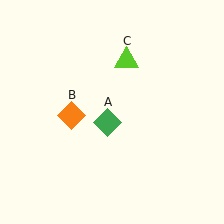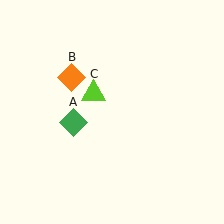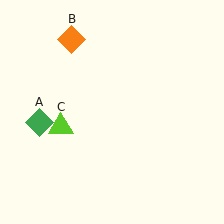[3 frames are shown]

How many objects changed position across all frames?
3 objects changed position: green diamond (object A), orange diamond (object B), lime triangle (object C).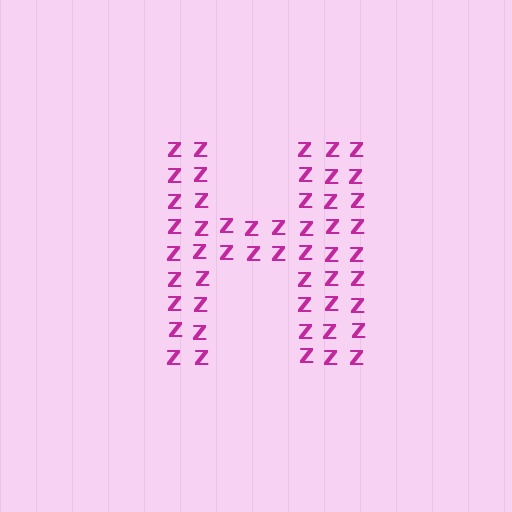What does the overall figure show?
The overall figure shows the letter H.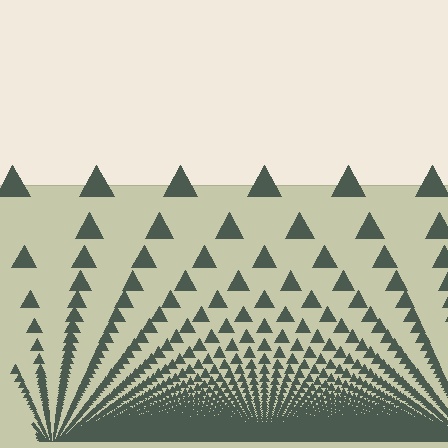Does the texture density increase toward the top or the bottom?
Density increases toward the bottom.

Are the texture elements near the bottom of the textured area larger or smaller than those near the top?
Smaller. The gradient is inverted — elements near the bottom are smaller and denser.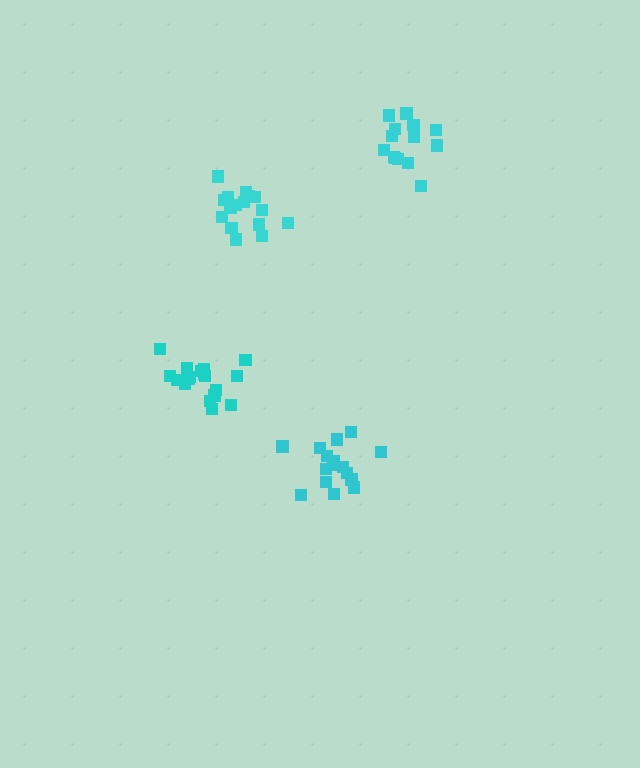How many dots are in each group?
Group 1: 14 dots, Group 2: 18 dots, Group 3: 16 dots, Group 4: 17 dots (65 total).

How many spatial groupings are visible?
There are 4 spatial groupings.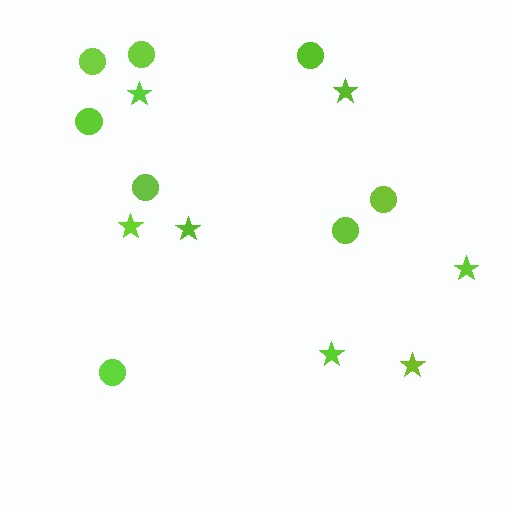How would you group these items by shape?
There are 2 groups: one group of stars (7) and one group of circles (8).